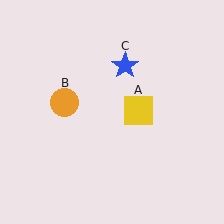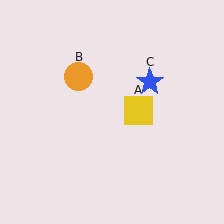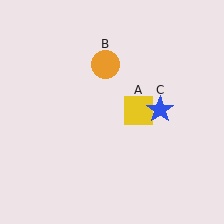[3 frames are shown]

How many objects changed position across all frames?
2 objects changed position: orange circle (object B), blue star (object C).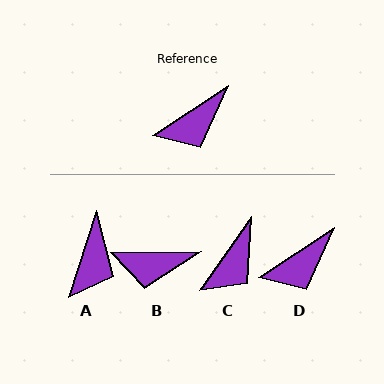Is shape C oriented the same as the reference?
No, it is off by about 22 degrees.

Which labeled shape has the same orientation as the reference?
D.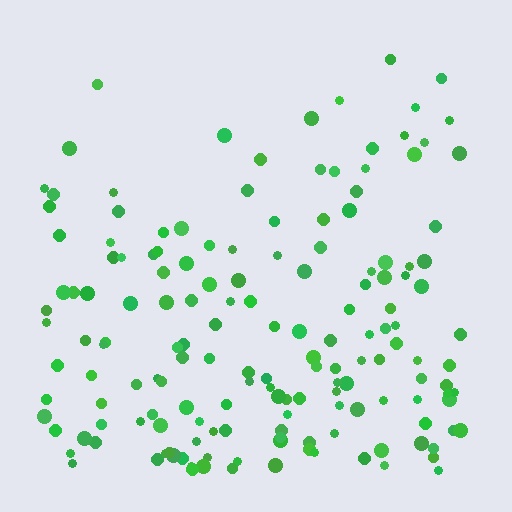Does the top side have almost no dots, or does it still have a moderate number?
Still a moderate number, just noticeably fewer than the bottom.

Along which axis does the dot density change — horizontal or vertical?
Vertical.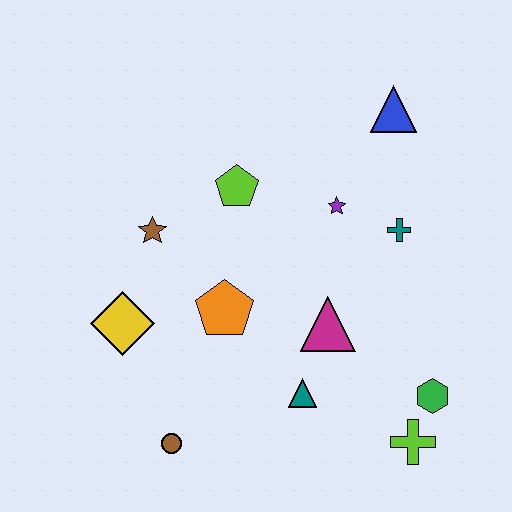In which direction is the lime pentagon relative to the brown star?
The lime pentagon is to the right of the brown star.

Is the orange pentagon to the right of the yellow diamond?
Yes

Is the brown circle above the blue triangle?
No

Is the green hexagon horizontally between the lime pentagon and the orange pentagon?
No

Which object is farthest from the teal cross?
The brown circle is farthest from the teal cross.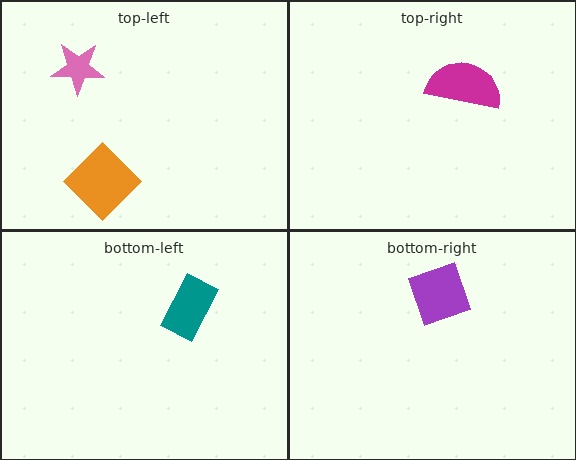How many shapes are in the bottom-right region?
1.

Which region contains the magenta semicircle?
The top-right region.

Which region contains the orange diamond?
The top-left region.